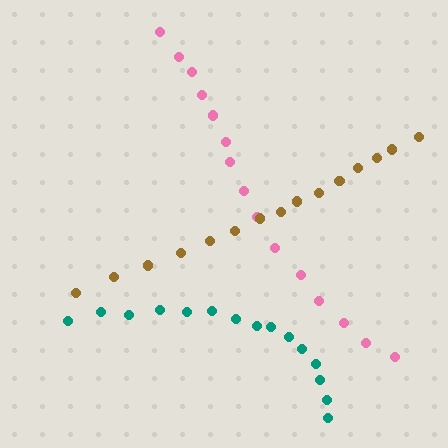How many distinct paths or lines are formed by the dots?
There are 3 distinct paths.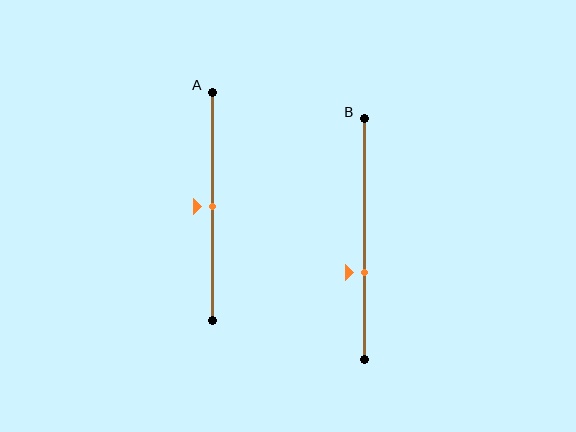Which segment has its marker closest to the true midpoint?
Segment A has its marker closest to the true midpoint.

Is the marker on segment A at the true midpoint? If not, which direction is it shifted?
Yes, the marker on segment A is at the true midpoint.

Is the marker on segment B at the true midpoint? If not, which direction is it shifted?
No, the marker on segment B is shifted downward by about 14% of the segment length.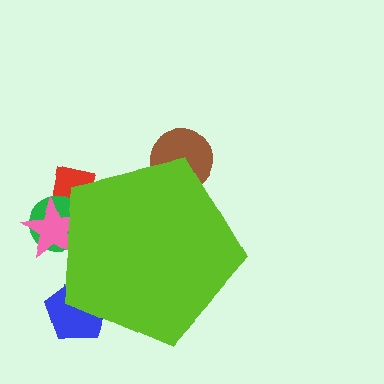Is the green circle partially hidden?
Yes, the green circle is partially hidden behind the lime pentagon.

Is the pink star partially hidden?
Yes, the pink star is partially hidden behind the lime pentagon.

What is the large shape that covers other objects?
A lime pentagon.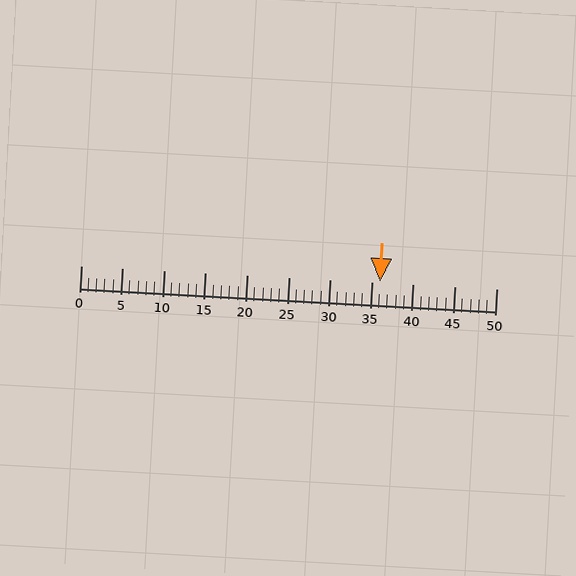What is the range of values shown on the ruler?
The ruler shows values from 0 to 50.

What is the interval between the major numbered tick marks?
The major tick marks are spaced 5 units apart.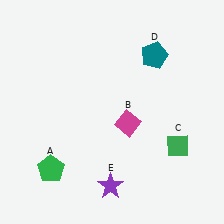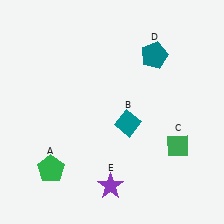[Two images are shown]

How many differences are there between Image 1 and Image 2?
There is 1 difference between the two images.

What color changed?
The diamond (B) changed from magenta in Image 1 to teal in Image 2.